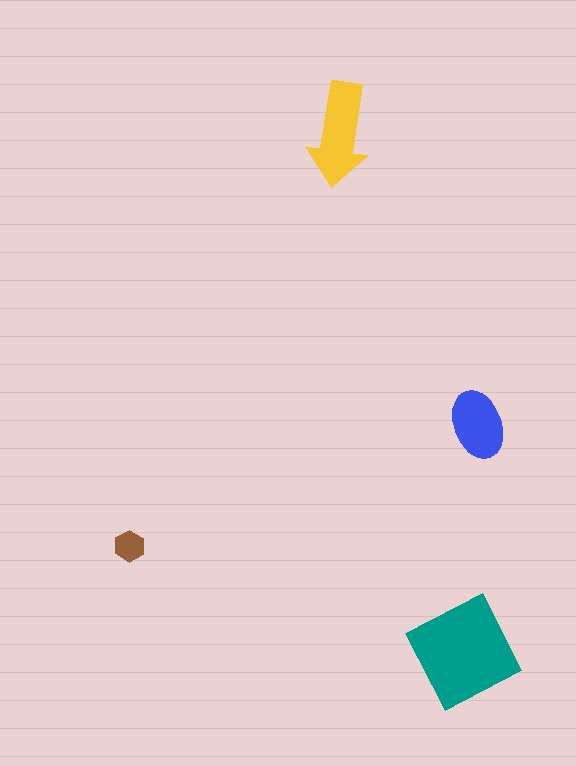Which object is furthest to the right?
The blue ellipse is rightmost.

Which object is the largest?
The teal square.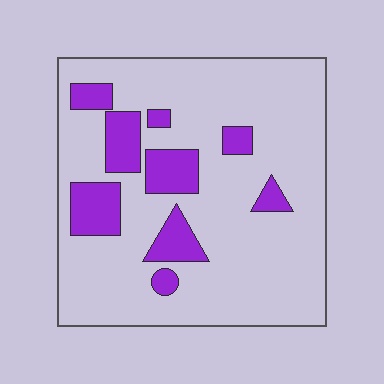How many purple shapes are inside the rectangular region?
9.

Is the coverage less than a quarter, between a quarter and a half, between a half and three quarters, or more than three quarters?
Less than a quarter.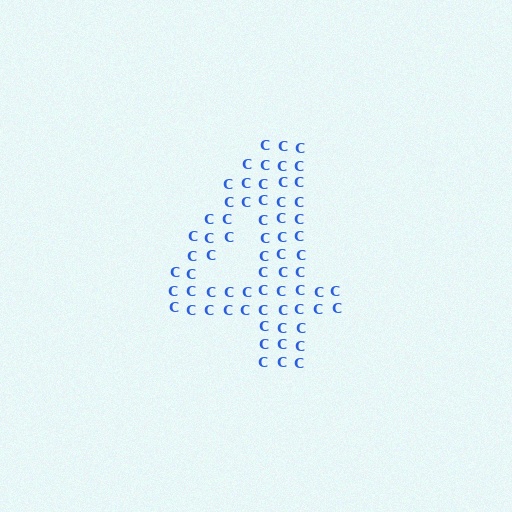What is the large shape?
The large shape is the digit 4.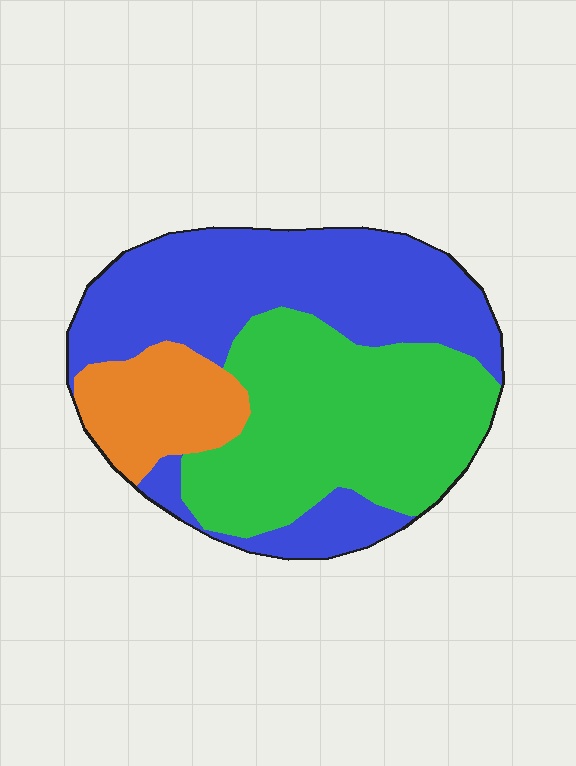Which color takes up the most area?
Blue, at roughly 45%.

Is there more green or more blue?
Blue.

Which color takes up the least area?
Orange, at roughly 15%.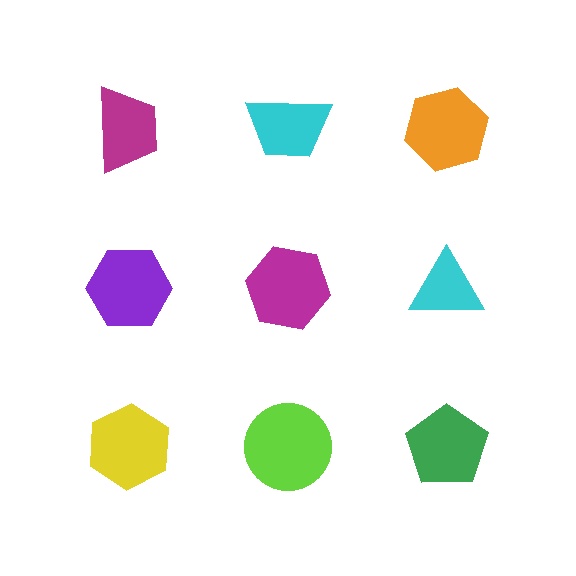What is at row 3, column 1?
A yellow hexagon.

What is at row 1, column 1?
A magenta trapezoid.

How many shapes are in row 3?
3 shapes.